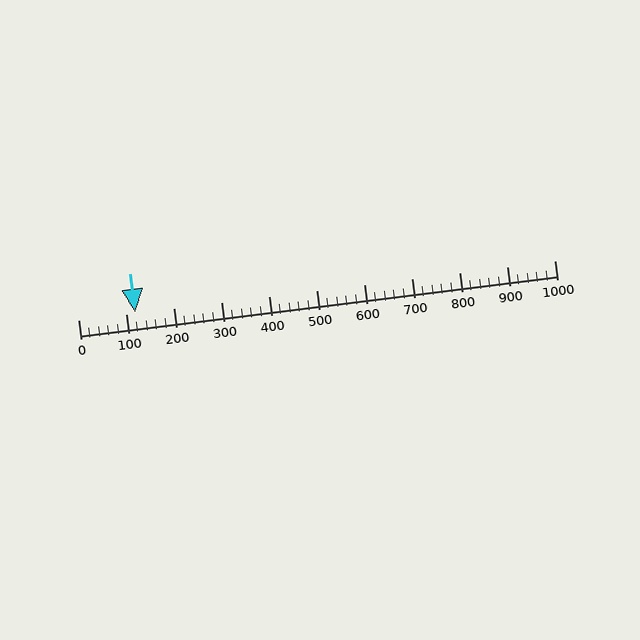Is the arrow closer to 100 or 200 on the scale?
The arrow is closer to 100.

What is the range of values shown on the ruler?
The ruler shows values from 0 to 1000.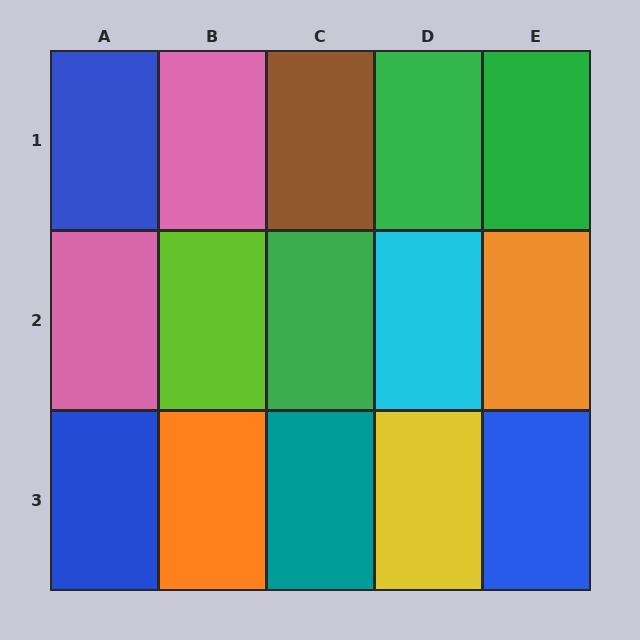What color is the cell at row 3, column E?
Blue.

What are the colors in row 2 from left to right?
Pink, lime, green, cyan, orange.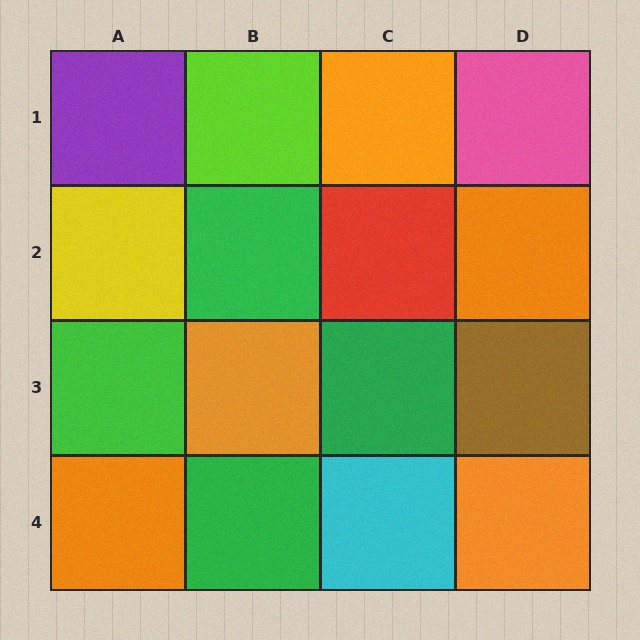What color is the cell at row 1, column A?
Purple.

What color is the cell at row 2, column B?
Green.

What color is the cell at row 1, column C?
Orange.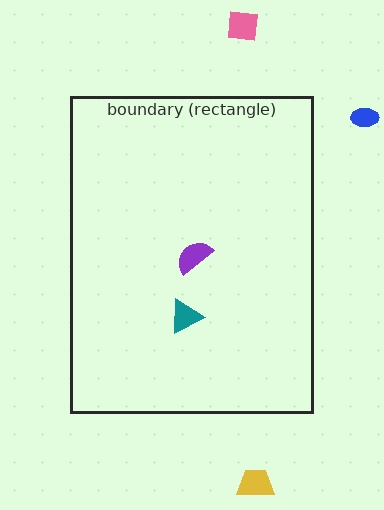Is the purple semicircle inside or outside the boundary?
Inside.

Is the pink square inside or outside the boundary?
Outside.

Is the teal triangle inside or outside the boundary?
Inside.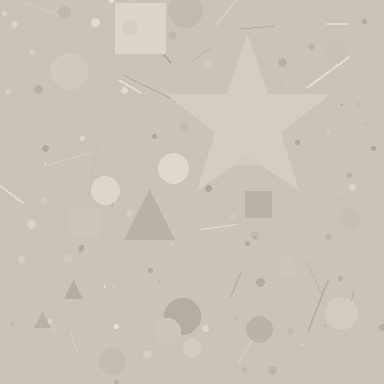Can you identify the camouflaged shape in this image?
The camouflaged shape is a star.